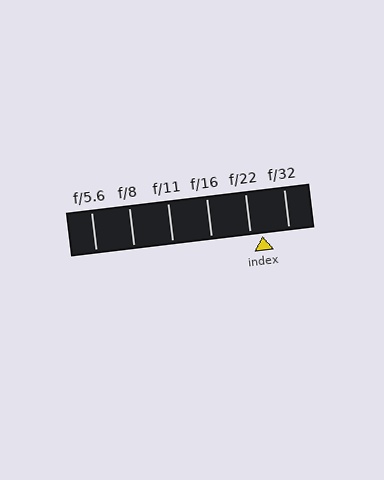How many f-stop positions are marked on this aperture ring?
There are 6 f-stop positions marked.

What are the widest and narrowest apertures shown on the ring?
The widest aperture shown is f/5.6 and the narrowest is f/32.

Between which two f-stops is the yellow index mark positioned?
The index mark is between f/22 and f/32.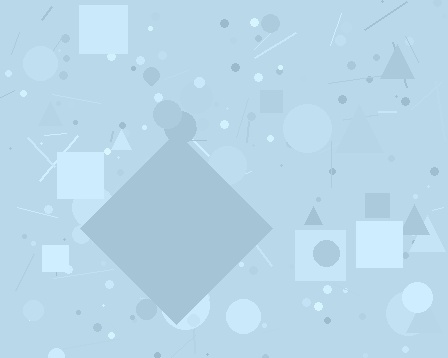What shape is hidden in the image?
A diamond is hidden in the image.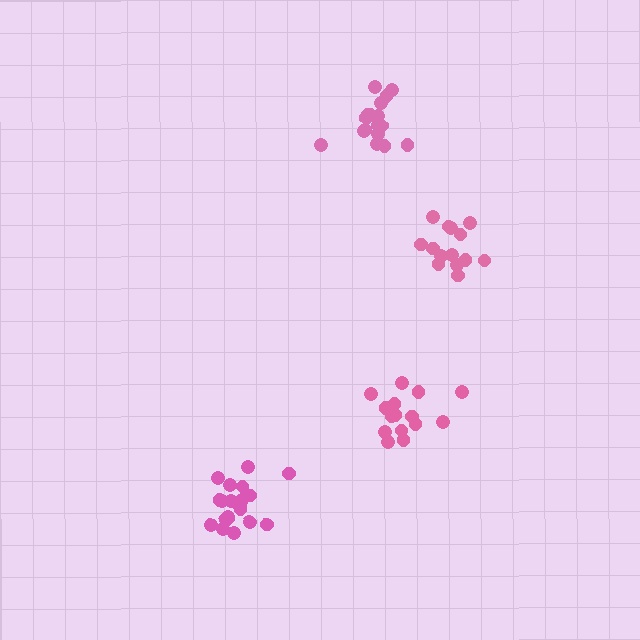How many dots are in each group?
Group 1: 17 dots, Group 2: 19 dots, Group 3: 16 dots, Group 4: 14 dots (66 total).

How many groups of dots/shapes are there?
There are 4 groups.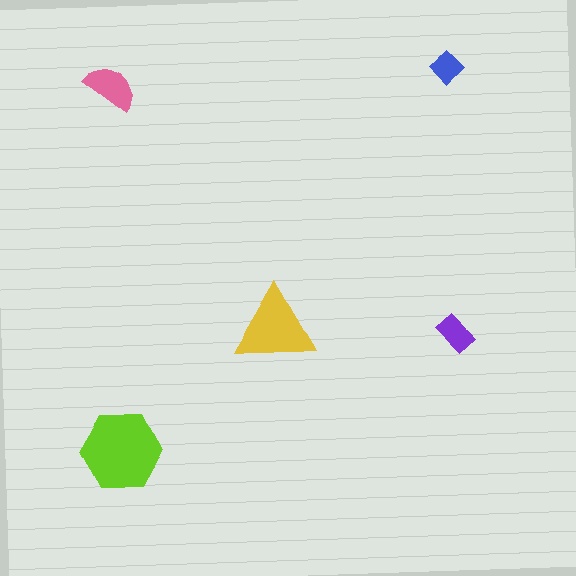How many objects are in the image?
There are 5 objects in the image.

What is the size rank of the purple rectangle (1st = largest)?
4th.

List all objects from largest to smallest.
The lime hexagon, the yellow triangle, the pink semicircle, the purple rectangle, the blue diamond.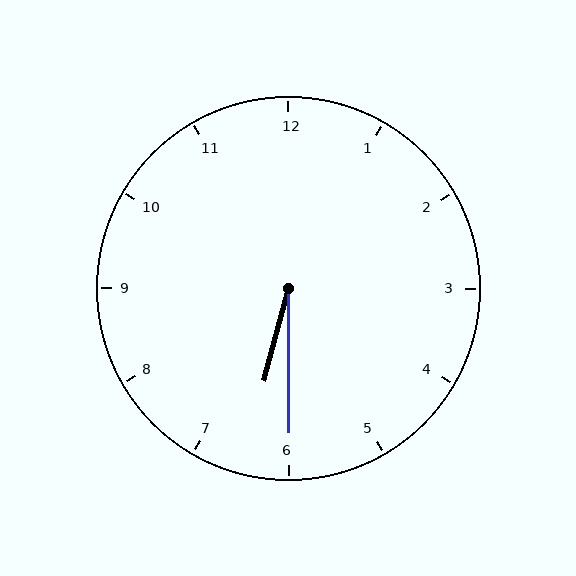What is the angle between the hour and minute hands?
Approximately 15 degrees.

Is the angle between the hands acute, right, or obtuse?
It is acute.